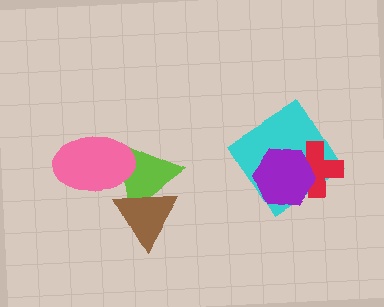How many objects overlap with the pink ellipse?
1 object overlaps with the pink ellipse.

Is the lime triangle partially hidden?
Yes, it is partially covered by another shape.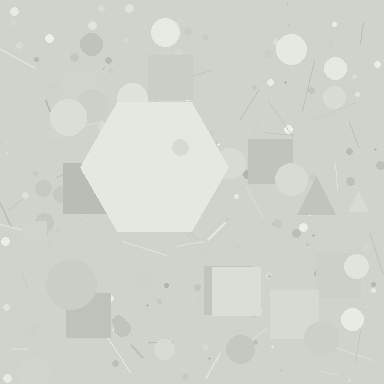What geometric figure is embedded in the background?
A hexagon is embedded in the background.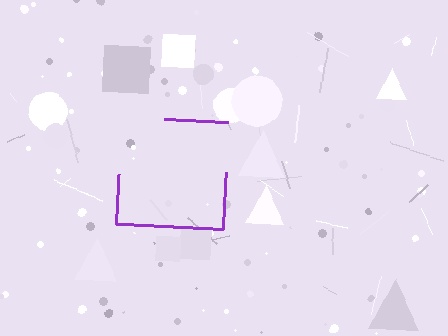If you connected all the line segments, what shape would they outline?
They would outline a square.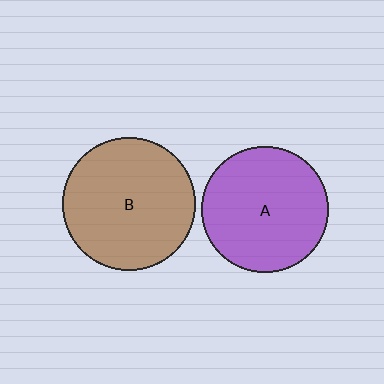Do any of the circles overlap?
No, none of the circles overlap.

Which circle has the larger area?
Circle B (brown).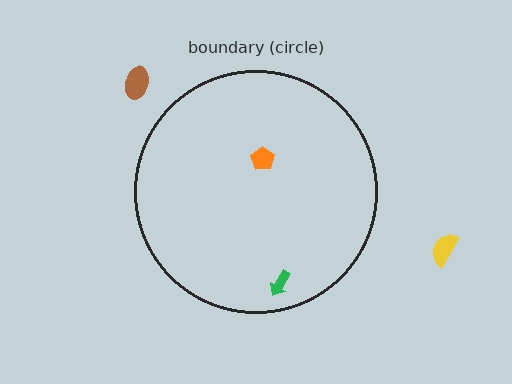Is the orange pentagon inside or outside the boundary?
Inside.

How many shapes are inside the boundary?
2 inside, 2 outside.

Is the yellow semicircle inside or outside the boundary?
Outside.